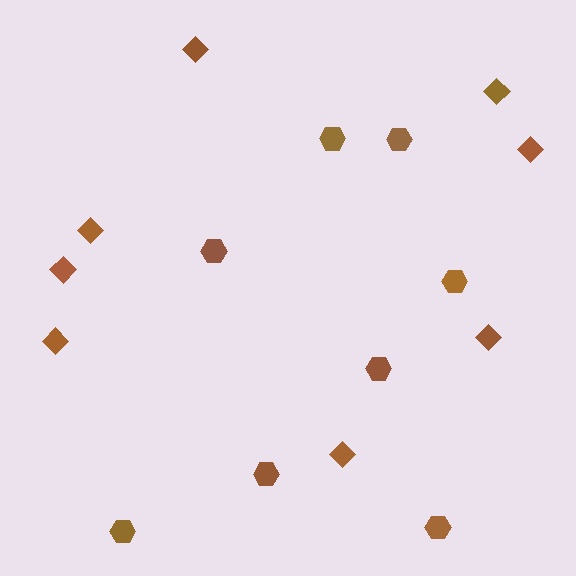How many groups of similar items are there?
There are 2 groups: one group of hexagons (8) and one group of diamonds (8).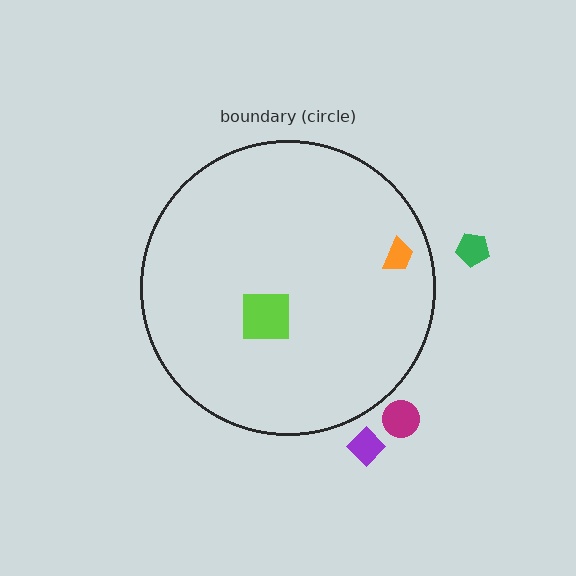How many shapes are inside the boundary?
2 inside, 3 outside.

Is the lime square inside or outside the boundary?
Inside.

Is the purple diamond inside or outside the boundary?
Outside.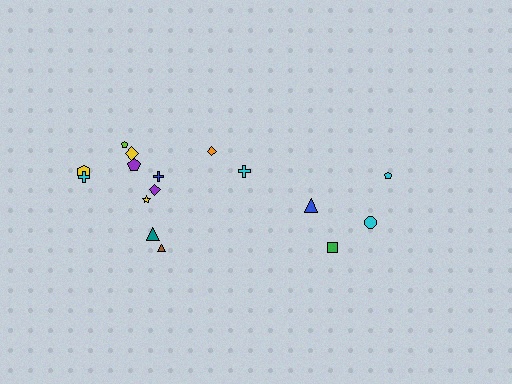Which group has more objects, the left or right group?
The left group.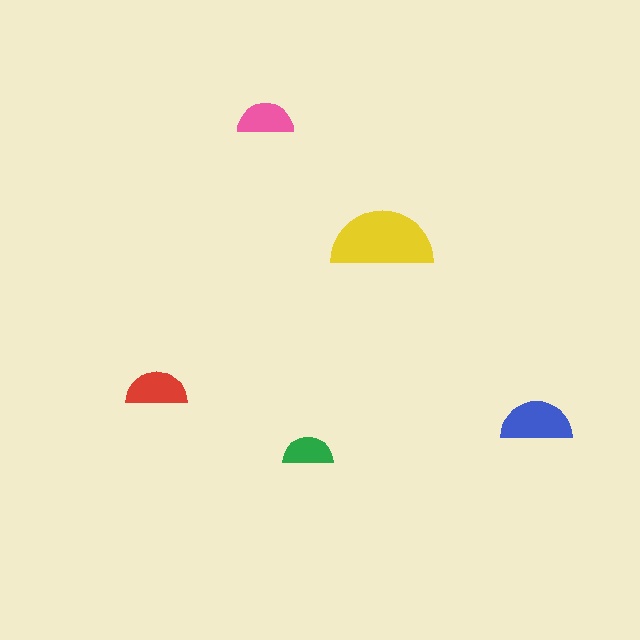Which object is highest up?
The pink semicircle is topmost.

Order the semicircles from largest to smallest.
the yellow one, the blue one, the red one, the pink one, the green one.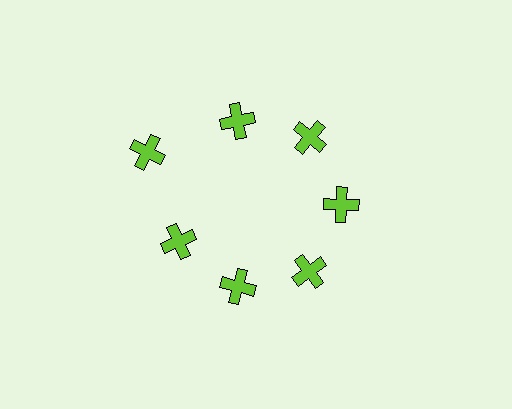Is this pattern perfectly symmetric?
No. The 7 lime crosses are arranged in a ring, but one element near the 10 o'clock position is pushed outward from the center, breaking the 7-fold rotational symmetry.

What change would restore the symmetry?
The symmetry would be restored by moving it inward, back onto the ring so that all 7 crosses sit at equal angles and equal distance from the center.